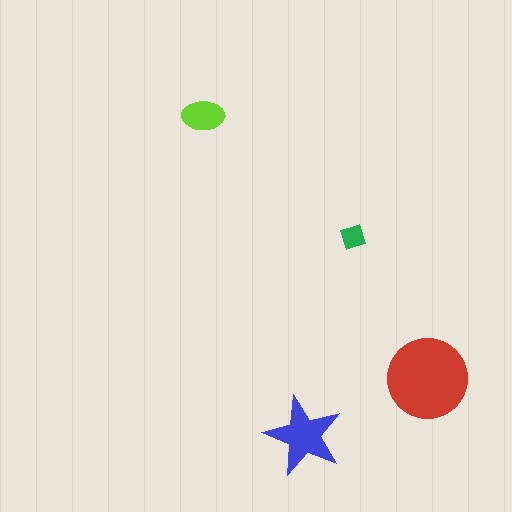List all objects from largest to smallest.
The red circle, the blue star, the lime ellipse, the green diamond.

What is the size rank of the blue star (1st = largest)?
2nd.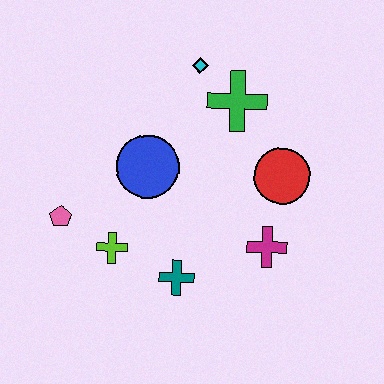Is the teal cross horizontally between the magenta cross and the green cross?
No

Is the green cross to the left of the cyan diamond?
No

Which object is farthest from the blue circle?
The magenta cross is farthest from the blue circle.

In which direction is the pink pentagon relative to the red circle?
The pink pentagon is to the left of the red circle.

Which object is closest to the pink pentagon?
The lime cross is closest to the pink pentagon.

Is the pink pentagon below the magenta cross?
No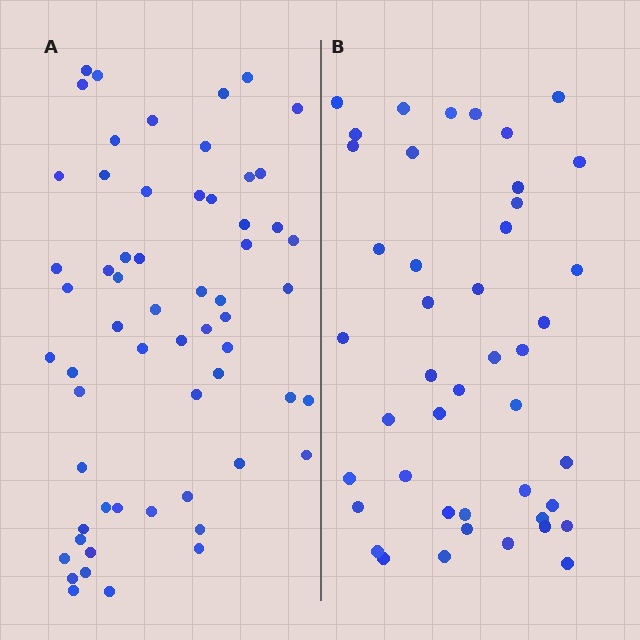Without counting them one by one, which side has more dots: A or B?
Region A (the left region) has more dots.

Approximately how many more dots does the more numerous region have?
Region A has approximately 15 more dots than region B.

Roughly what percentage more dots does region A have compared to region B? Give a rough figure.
About 35% more.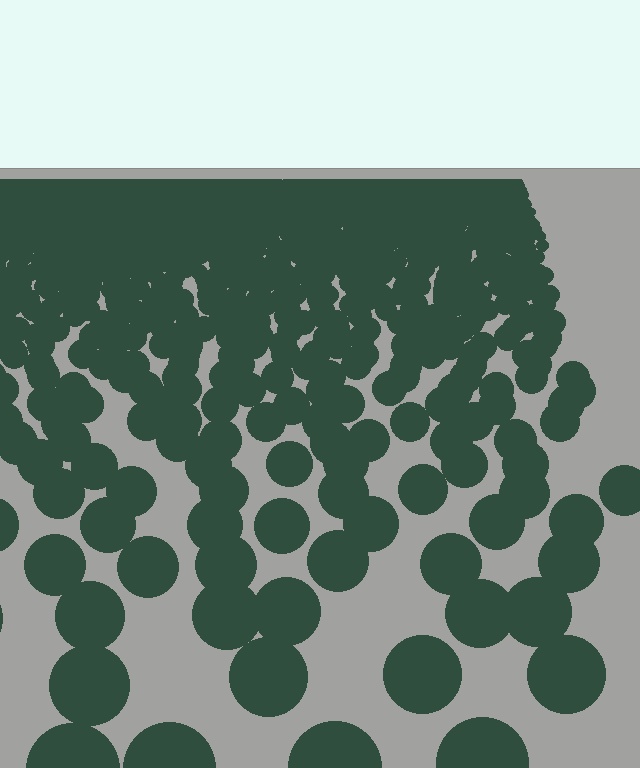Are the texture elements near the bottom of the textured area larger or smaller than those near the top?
Larger. Near the bottom, elements are closer to the viewer and appear at a bigger on-screen size.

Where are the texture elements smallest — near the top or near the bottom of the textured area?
Near the top.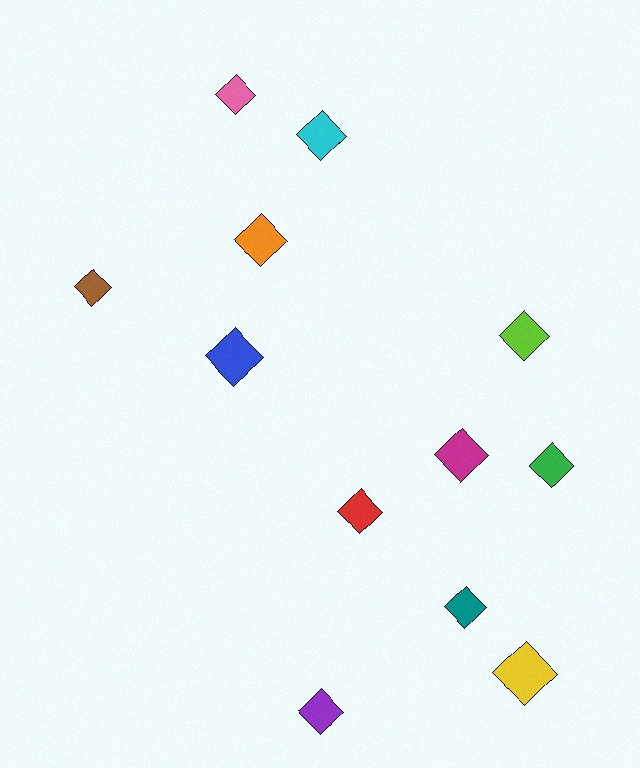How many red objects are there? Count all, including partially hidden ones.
There is 1 red object.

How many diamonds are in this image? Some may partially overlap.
There are 12 diamonds.